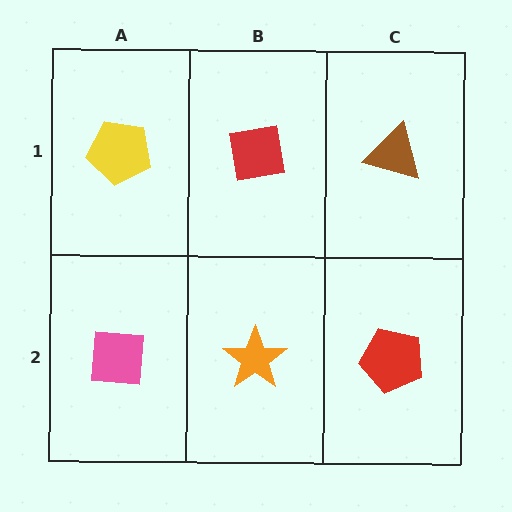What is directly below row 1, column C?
A red pentagon.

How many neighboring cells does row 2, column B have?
3.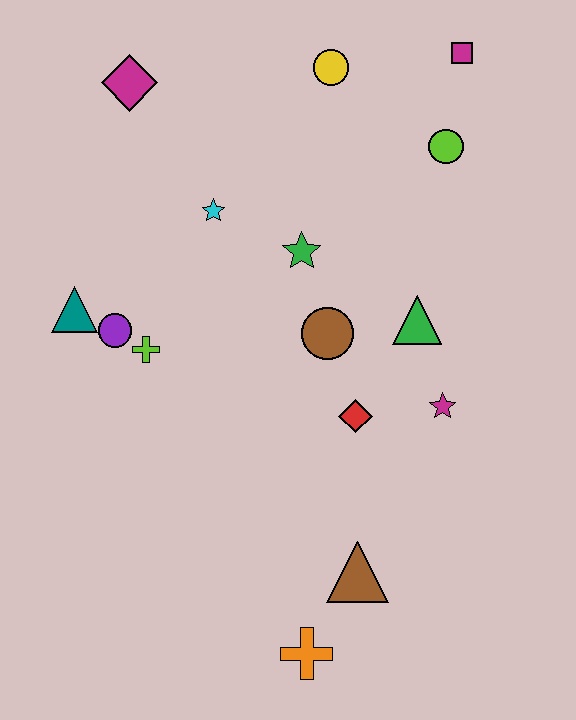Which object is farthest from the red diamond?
The magenta diamond is farthest from the red diamond.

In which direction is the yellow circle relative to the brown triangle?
The yellow circle is above the brown triangle.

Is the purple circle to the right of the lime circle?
No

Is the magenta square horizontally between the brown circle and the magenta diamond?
No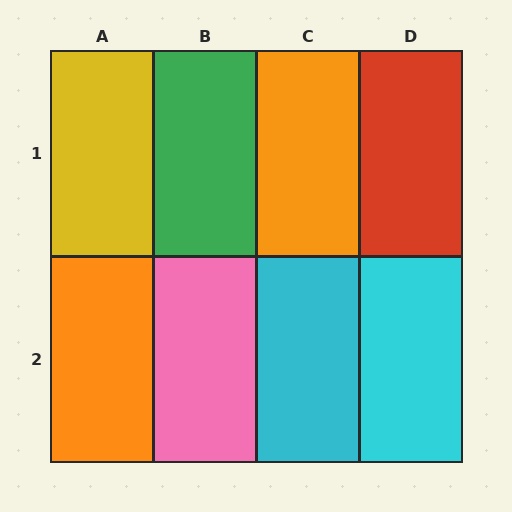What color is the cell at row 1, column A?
Yellow.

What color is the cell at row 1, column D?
Red.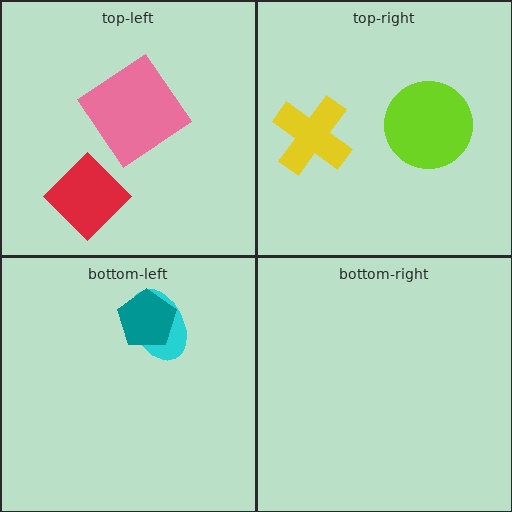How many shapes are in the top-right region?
2.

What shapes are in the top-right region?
The yellow cross, the lime circle.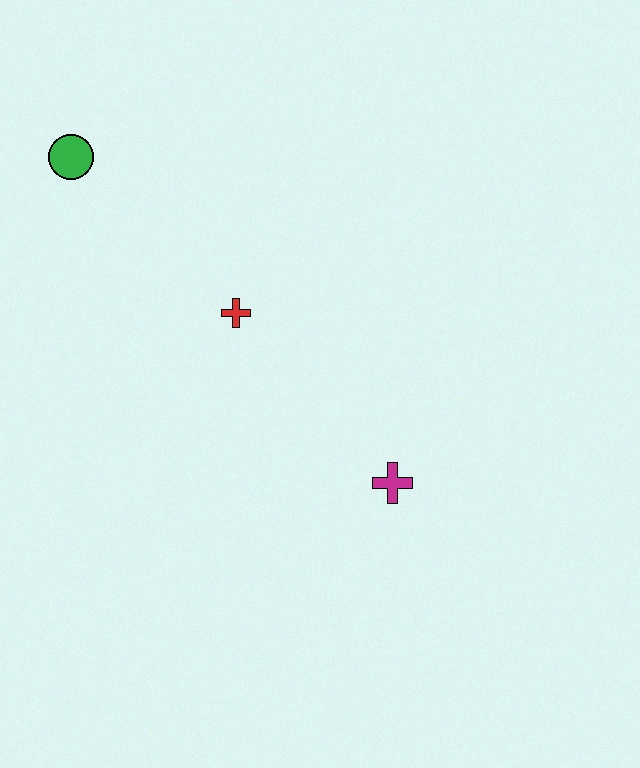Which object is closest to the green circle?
The red cross is closest to the green circle.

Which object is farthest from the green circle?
The magenta cross is farthest from the green circle.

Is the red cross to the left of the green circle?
No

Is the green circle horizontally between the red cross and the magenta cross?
No